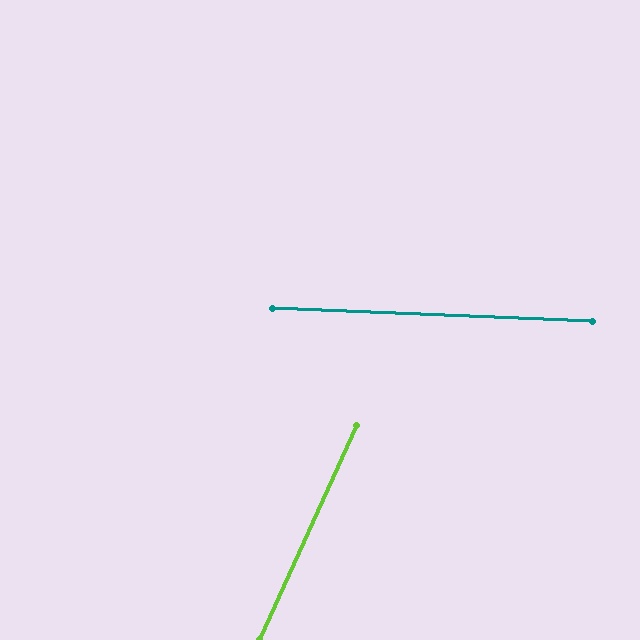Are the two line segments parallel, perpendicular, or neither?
Neither parallel nor perpendicular — they differ by about 68°.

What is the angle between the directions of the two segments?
Approximately 68 degrees.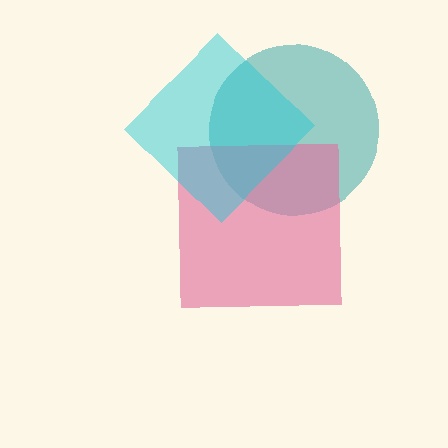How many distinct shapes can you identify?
There are 3 distinct shapes: a teal circle, a pink square, a cyan diamond.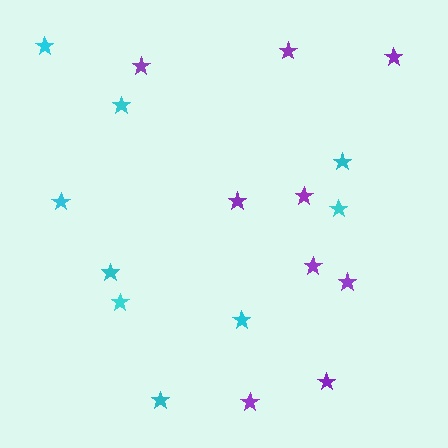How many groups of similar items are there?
There are 2 groups: one group of cyan stars (9) and one group of purple stars (9).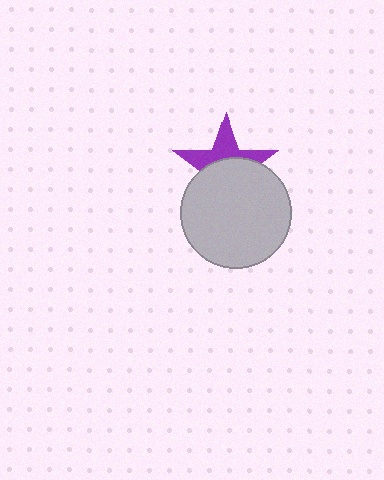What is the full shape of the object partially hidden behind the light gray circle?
The partially hidden object is a purple star.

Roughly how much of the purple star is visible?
A small part of it is visible (roughly 43%).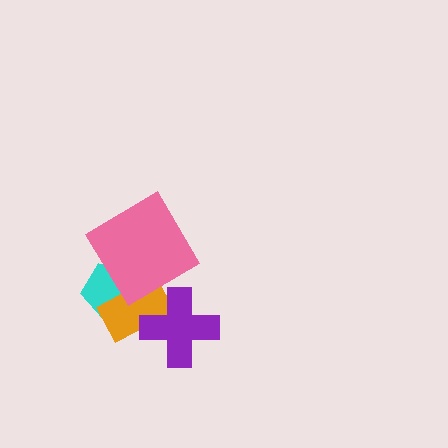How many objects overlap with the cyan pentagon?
2 objects overlap with the cyan pentagon.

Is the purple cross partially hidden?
No, no other shape covers it.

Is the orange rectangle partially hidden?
Yes, it is partially covered by another shape.